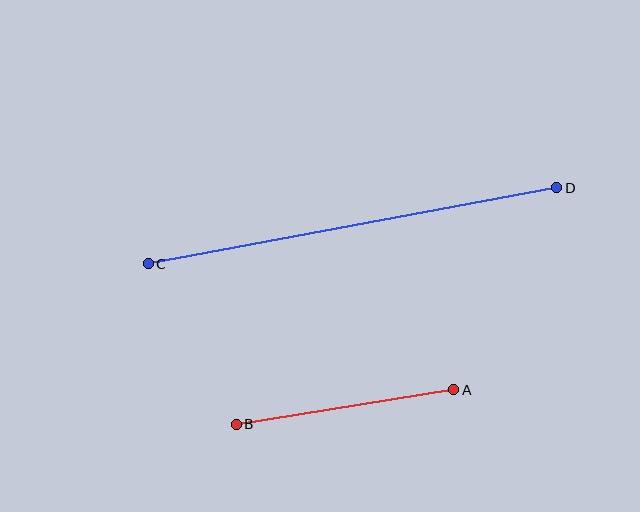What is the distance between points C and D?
The distance is approximately 416 pixels.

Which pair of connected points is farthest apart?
Points C and D are farthest apart.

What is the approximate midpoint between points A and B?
The midpoint is at approximately (345, 407) pixels.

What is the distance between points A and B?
The distance is approximately 220 pixels.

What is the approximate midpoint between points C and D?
The midpoint is at approximately (352, 226) pixels.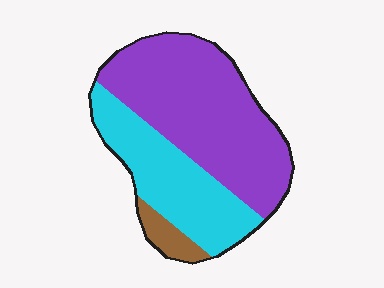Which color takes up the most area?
Purple, at roughly 60%.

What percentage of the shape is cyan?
Cyan covers 35% of the shape.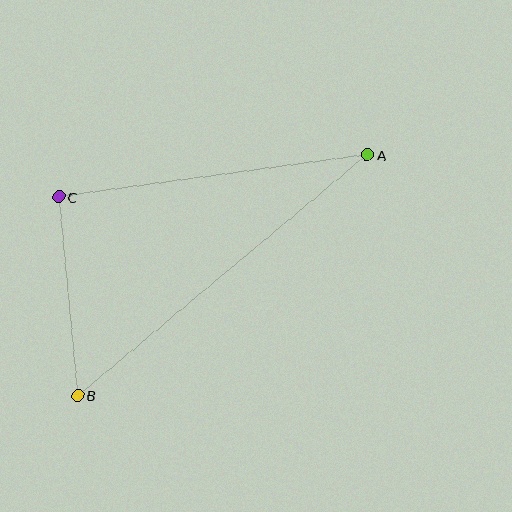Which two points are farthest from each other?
Points A and B are farthest from each other.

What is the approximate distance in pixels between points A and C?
The distance between A and C is approximately 312 pixels.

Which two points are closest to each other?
Points B and C are closest to each other.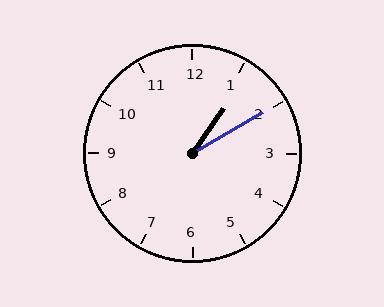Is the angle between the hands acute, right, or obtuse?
It is acute.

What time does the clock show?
1:10.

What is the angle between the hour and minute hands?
Approximately 25 degrees.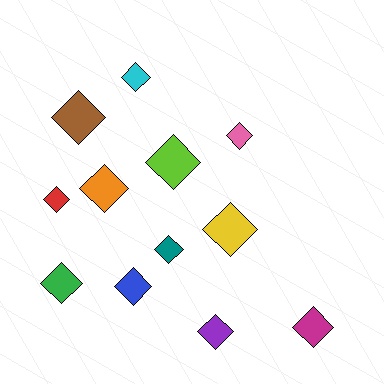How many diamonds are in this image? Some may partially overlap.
There are 12 diamonds.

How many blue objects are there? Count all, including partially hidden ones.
There is 1 blue object.